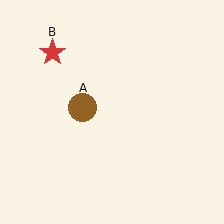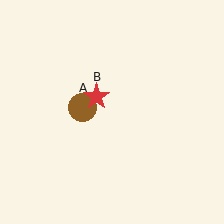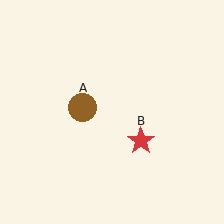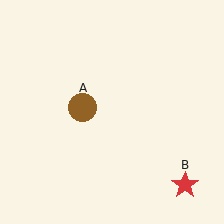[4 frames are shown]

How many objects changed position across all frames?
1 object changed position: red star (object B).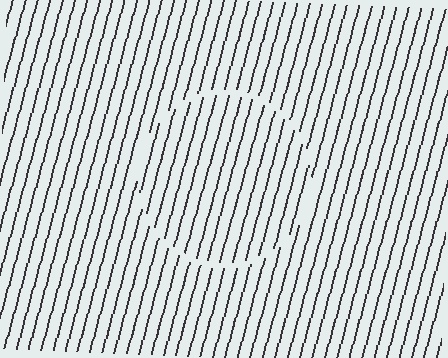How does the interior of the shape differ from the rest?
The interior of the shape contains the same grating, shifted by half a period — the contour is defined by the phase discontinuity where line-ends from the inner and outer gratings abut.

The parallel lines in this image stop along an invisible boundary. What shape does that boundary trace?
An illusory circle. The interior of the shape contains the same grating, shifted by half a period — the contour is defined by the phase discontinuity where line-ends from the inner and outer gratings abut.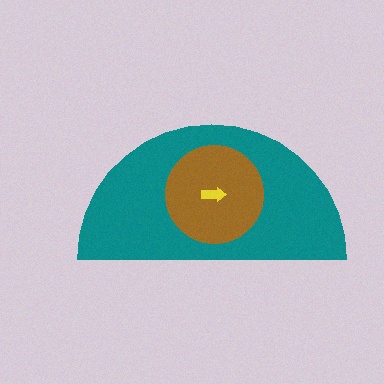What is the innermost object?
The yellow arrow.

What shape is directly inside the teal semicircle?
The brown circle.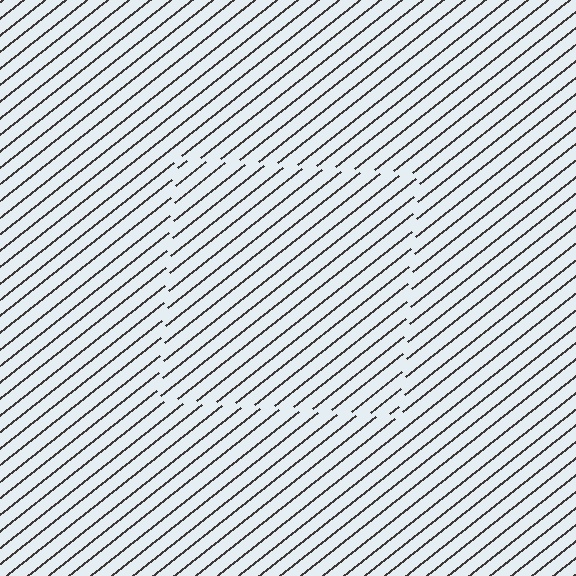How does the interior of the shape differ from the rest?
The interior of the shape contains the same grating, shifted by half a period — the contour is defined by the phase discontinuity where line-ends from the inner and outer gratings abut.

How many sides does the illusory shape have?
4 sides — the line-ends trace a square.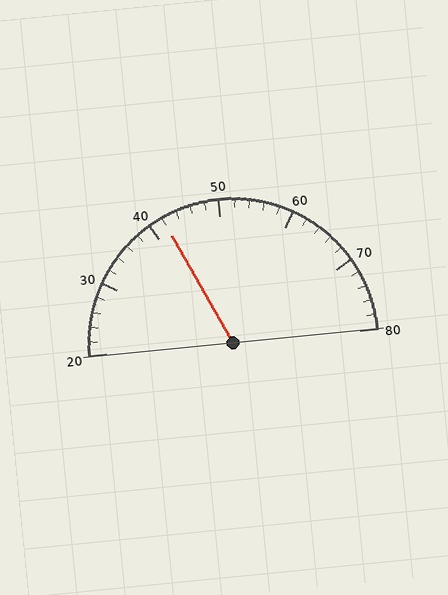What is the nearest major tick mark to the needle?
The nearest major tick mark is 40.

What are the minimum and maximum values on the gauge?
The gauge ranges from 20 to 80.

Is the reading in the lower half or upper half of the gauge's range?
The reading is in the lower half of the range (20 to 80).